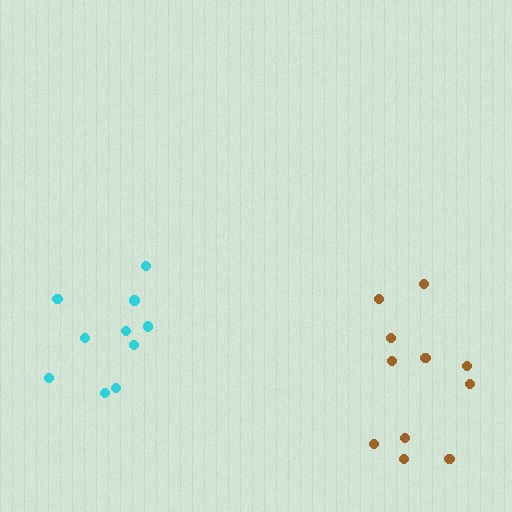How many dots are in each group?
Group 1: 10 dots, Group 2: 11 dots (21 total).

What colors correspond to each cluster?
The clusters are colored: cyan, brown.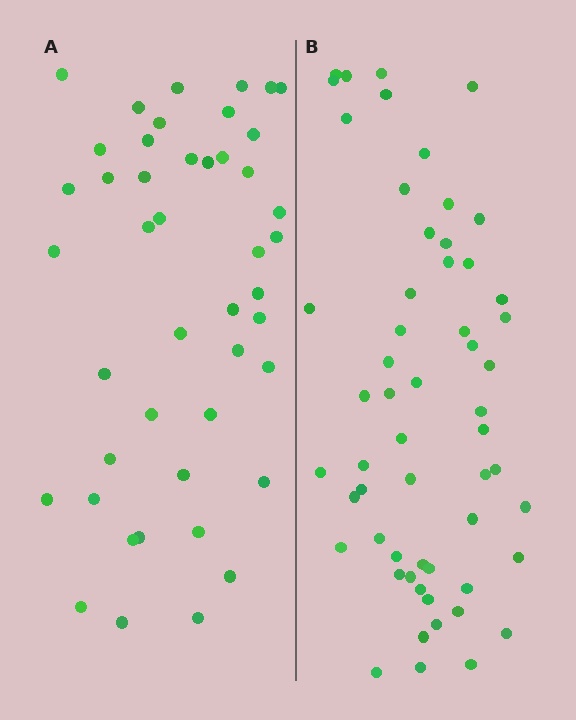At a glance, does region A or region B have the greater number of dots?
Region B (the right region) has more dots.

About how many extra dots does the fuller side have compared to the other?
Region B has roughly 12 or so more dots than region A.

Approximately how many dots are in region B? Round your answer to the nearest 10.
About 60 dots. (The exact count is 57, which rounds to 60.)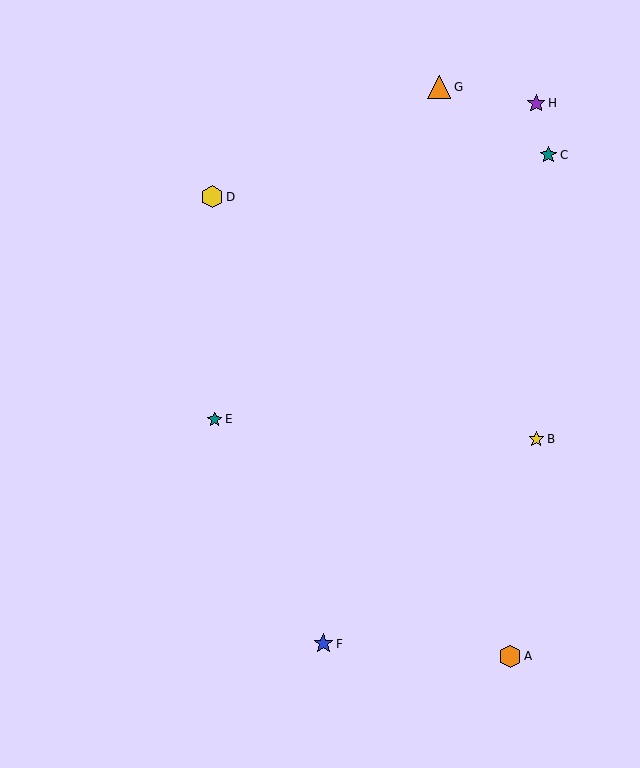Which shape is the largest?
The orange triangle (labeled G) is the largest.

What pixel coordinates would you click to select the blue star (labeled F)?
Click at (323, 644) to select the blue star F.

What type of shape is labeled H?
Shape H is a purple star.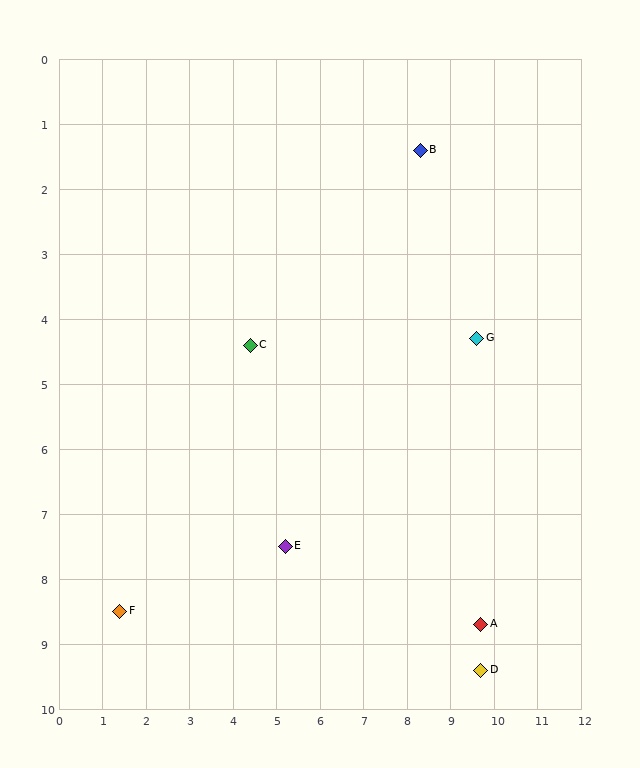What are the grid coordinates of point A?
Point A is at approximately (9.7, 8.7).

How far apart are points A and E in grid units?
Points A and E are about 4.7 grid units apart.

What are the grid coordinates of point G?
Point G is at approximately (9.6, 4.3).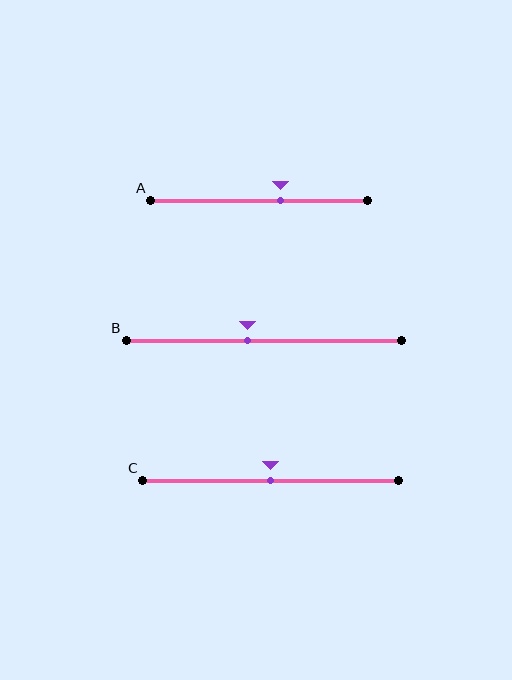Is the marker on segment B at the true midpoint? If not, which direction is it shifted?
No, the marker on segment B is shifted to the left by about 6% of the segment length.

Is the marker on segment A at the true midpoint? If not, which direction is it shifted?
No, the marker on segment A is shifted to the right by about 10% of the segment length.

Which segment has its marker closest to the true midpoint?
Segment C has its marker closest to the true midpoint.